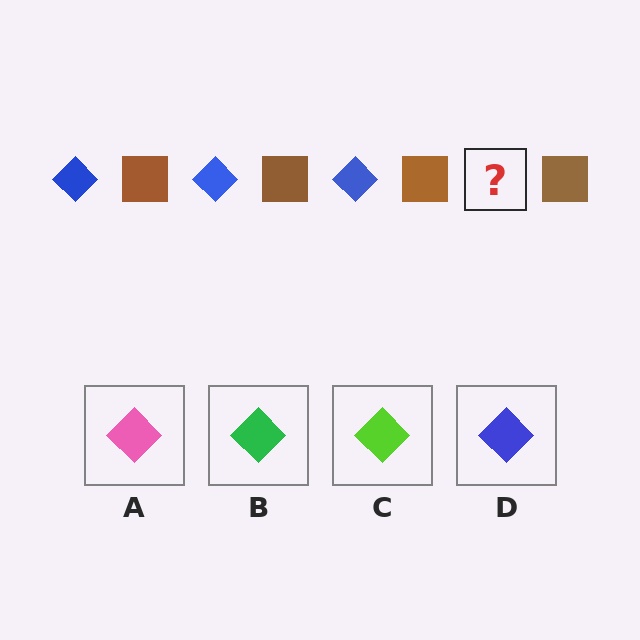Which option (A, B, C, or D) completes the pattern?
D.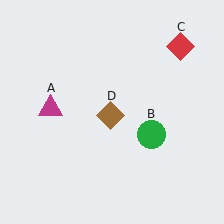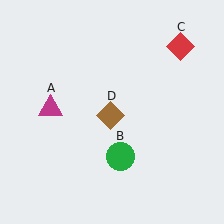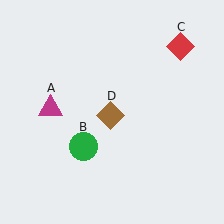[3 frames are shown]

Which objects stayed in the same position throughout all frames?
Magenta triangle (object A) and red diamond (object C) and brown diamond (object D) remained stationary.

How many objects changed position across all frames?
1 object changed position: green circle (object B).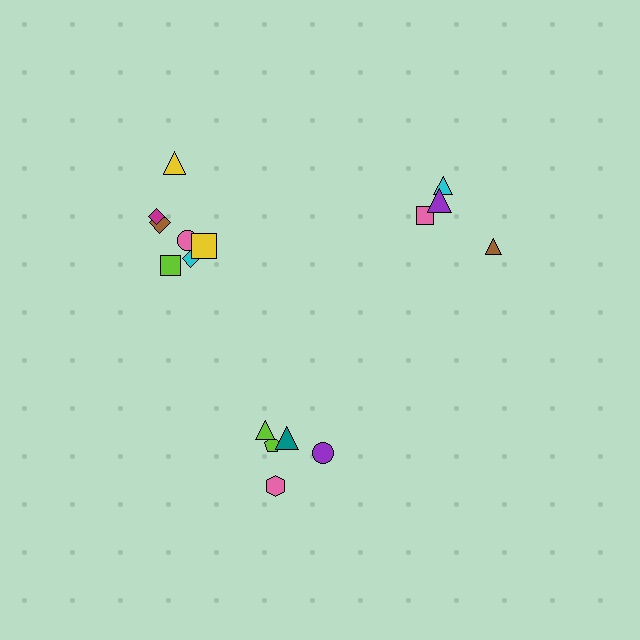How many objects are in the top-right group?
There are 4 objects.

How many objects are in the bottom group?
There are 5 objects.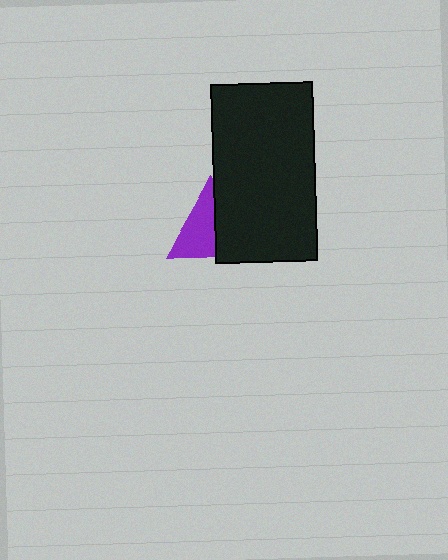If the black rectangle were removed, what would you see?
You would see the complete purple triangle.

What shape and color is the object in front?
The object in front is a black rectangle.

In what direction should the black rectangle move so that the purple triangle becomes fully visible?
The black rectangle should move right. That is the shortest direction to clear the overlap and leave the purple triangle fully visible.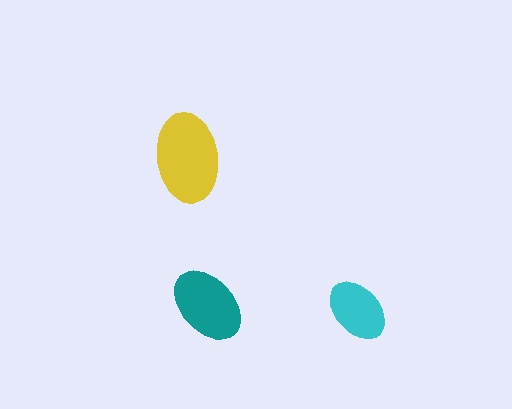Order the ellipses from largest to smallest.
the yellow one, the teal one, the cyan one.